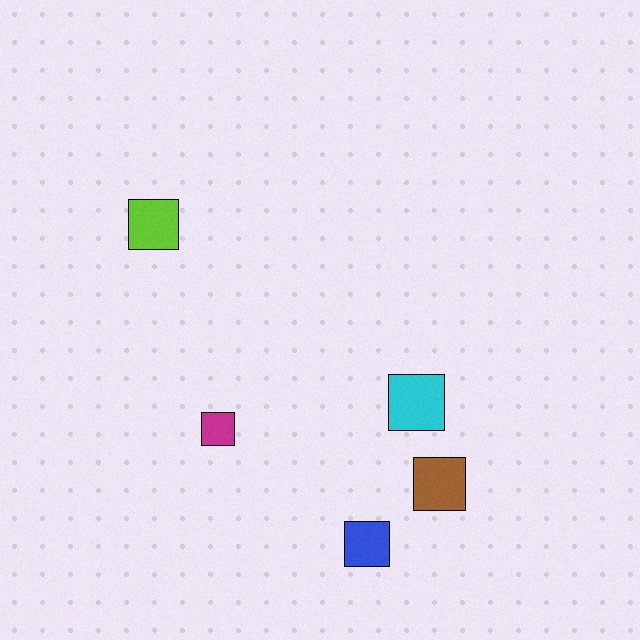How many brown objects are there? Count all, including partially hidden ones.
There is 1 brown object.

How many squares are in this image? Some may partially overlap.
There are 5 squares.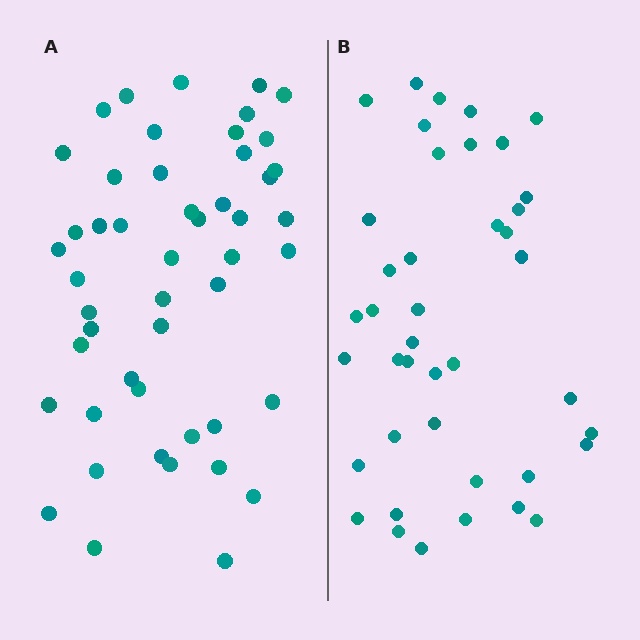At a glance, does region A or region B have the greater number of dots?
Region A (the left region) has more dots.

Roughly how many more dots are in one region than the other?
Region A has roughly 8 or so more dots than region B.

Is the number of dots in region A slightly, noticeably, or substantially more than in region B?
Region A has only slightly more — the two regions are fairly close. The ratio is roughly 1.2 to 1.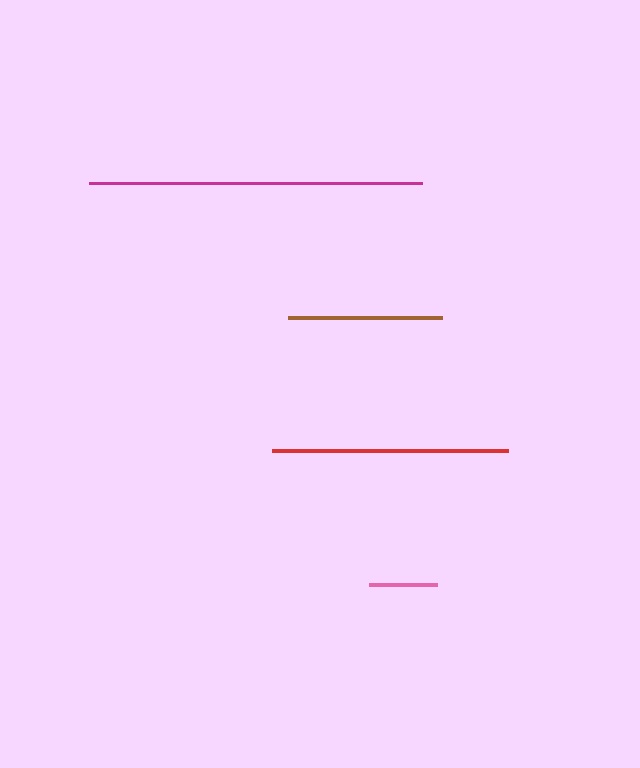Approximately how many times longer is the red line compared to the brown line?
The red line is approximately 1.5 times the length of the brown line.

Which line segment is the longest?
The magenta line is the longest at approximately 333 pixels.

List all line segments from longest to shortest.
From longest to shortest: magenta, red, brown, pink.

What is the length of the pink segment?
The pink segment is approximately 68 pixels long.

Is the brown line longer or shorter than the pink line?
The brown line is longer than the pink line.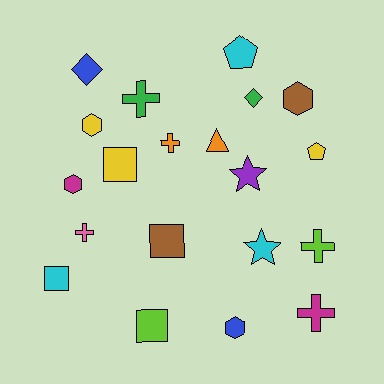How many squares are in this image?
There are 4 squares.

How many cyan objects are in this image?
There are 3 cyan objects.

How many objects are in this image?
There are 20 objects.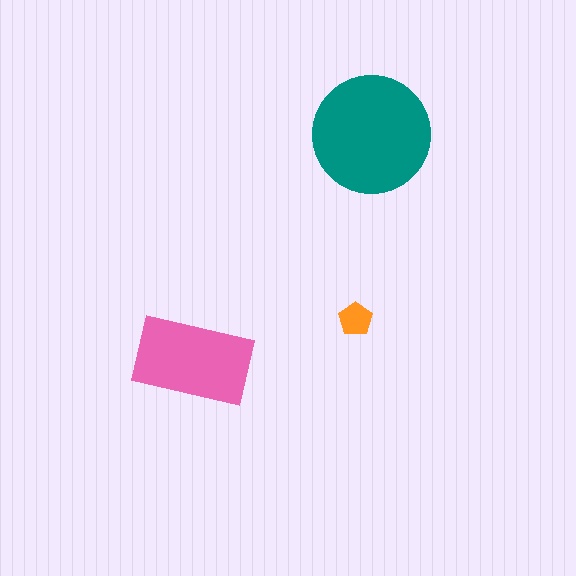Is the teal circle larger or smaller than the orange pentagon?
Larger.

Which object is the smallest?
The orange pentagon.